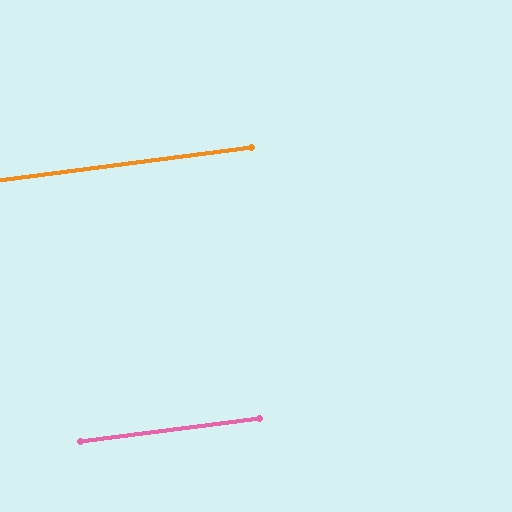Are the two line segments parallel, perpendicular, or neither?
Parallel — their directions differ by only 0.2°.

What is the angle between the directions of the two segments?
Approximately 0 degrees.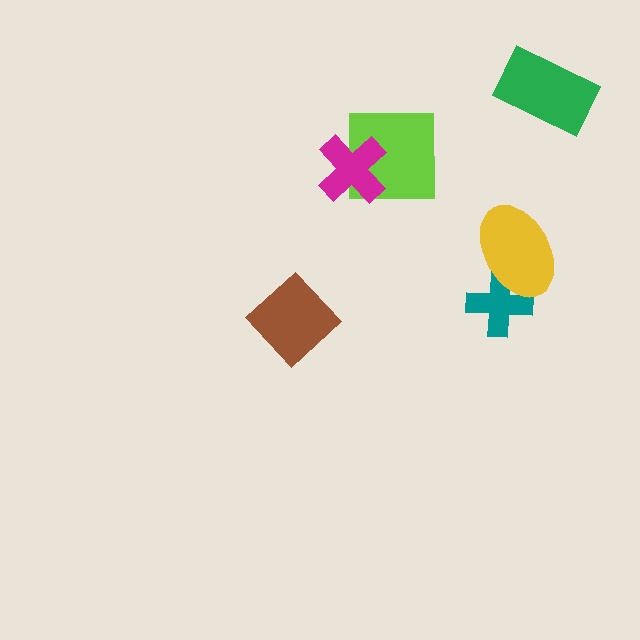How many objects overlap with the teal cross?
1 object overlaps with the teal cross.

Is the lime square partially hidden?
Yes, it is partially covered by another shape.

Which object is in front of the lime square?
The magenta cross is in front of the lime square.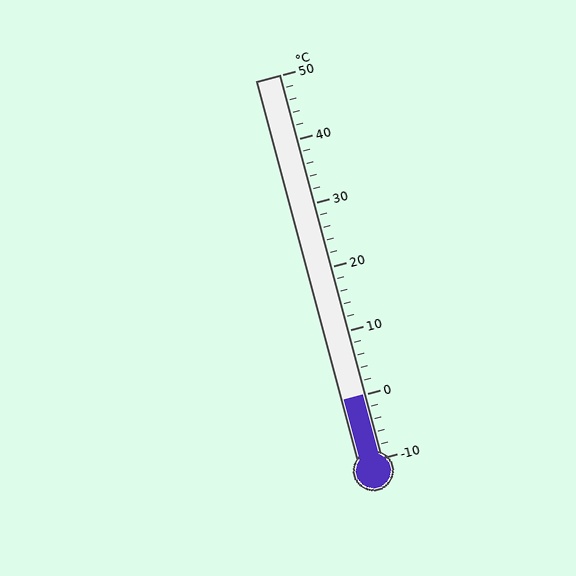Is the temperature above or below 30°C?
The temperature is below 30°C.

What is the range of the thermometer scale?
The thermometer scale ranges from -10°C to 50°C.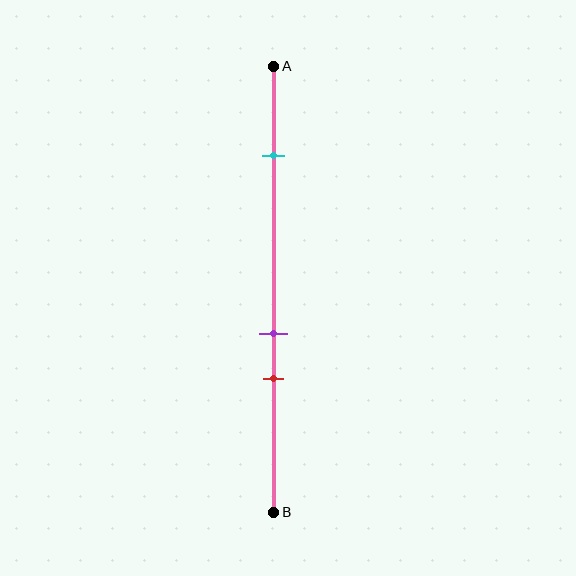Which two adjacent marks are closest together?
The purple and red marks are the closest adjacent pair.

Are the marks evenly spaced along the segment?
No, the marks are not evenly spaced.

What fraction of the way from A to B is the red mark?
The red mark is approximately 70% (0.7) of the way from A to B.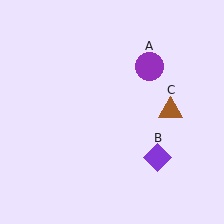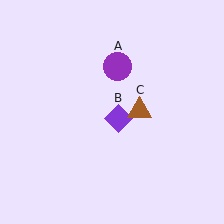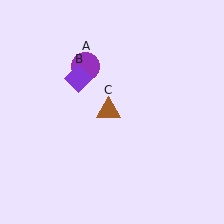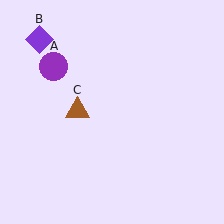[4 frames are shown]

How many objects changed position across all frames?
3 objects changed position: purple circle (object A), purple diamond (object B), brown triangle (object C).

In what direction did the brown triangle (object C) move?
The brown triangle (object C) moved left.